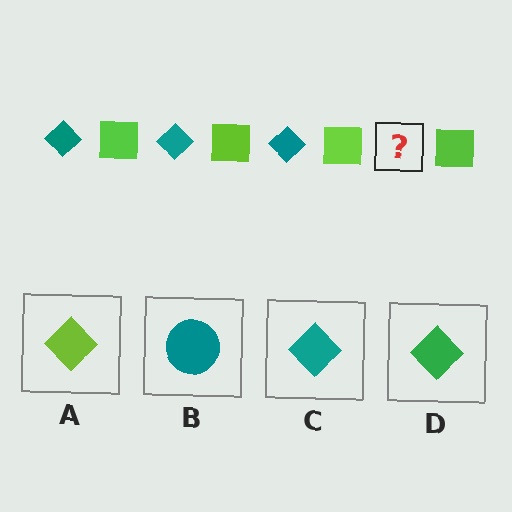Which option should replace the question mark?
Option C.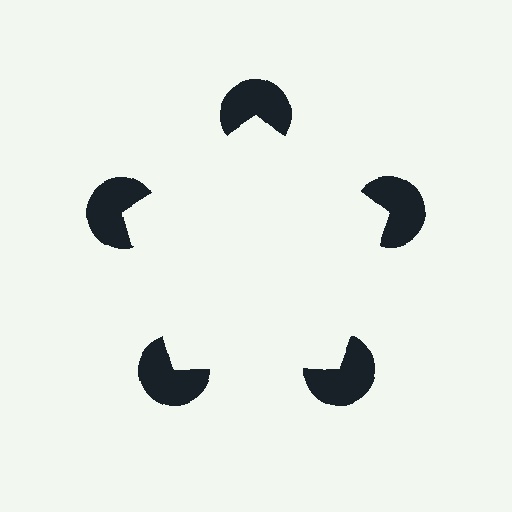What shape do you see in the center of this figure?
An illusory pentagon — its edges are inferred from the aligned wedge cuts in the pac-man discs, not physically drawn.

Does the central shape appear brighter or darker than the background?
It typically appears slightly brighter than the background, even though no actual brightness change is drawn.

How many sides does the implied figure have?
5 sides.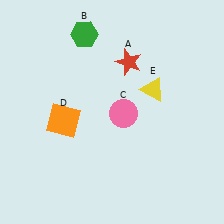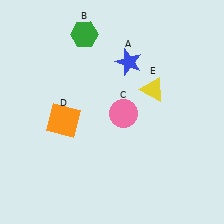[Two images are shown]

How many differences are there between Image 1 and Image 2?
There is 1 difference between the two images.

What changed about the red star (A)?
In Image 1, A is red. In Image 2, it changed to blue.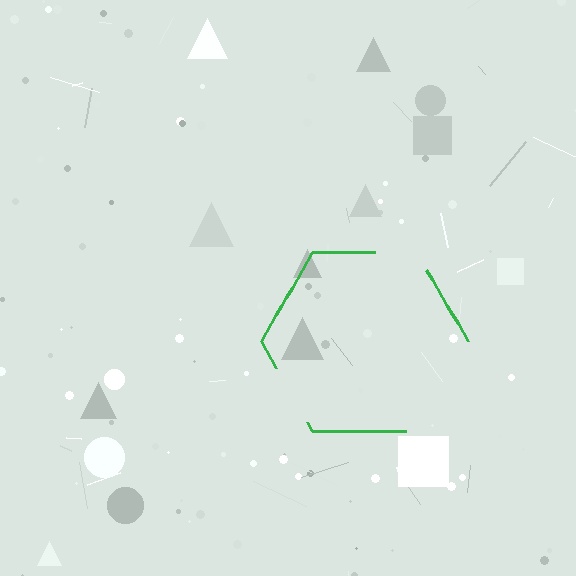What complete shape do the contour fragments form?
The contour fragments form a hexagon.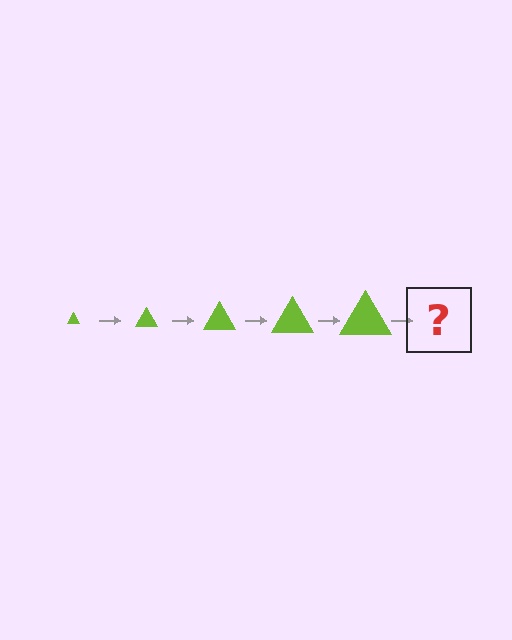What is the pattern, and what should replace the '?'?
The pattern is that the triangle gets progressively larger each step. The '?' should be a lime triangle, larger than the previous one.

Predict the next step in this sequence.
The next step is a lime triangle, larger than the previous one.